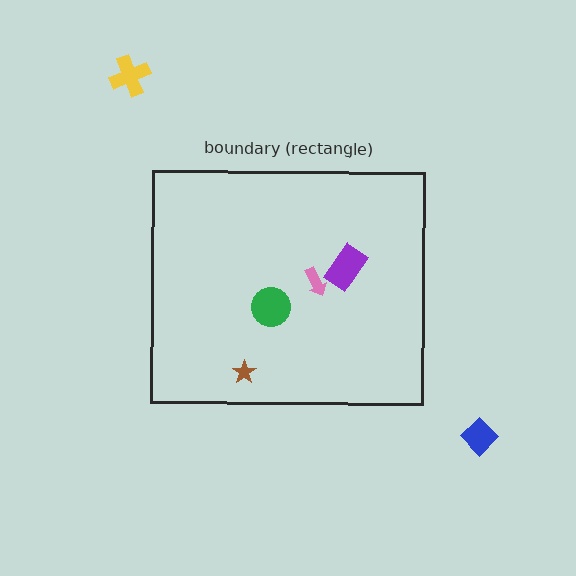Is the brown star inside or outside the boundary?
Inside.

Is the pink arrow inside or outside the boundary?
Inside.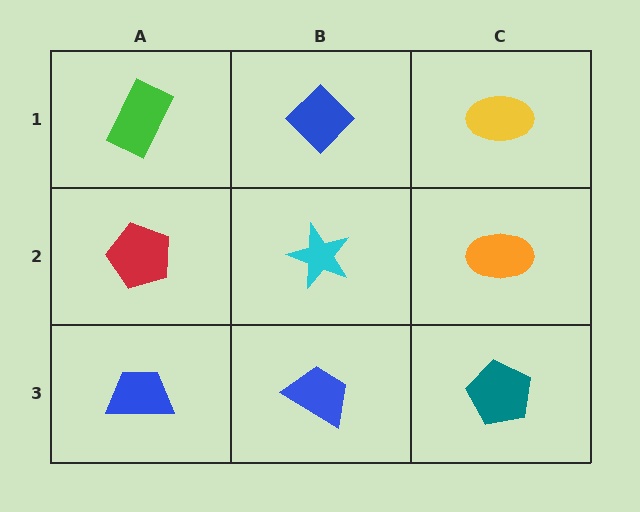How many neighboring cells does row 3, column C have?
2.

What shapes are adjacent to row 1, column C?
An orange ellipse (row 2, column C), a blue diamond (row 1, column B).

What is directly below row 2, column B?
A blue trapezoid.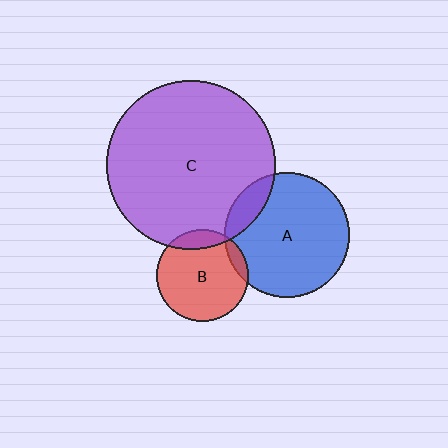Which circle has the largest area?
Circle C (purple).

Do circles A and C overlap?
Yes.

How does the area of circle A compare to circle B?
Approximately 1.9 times.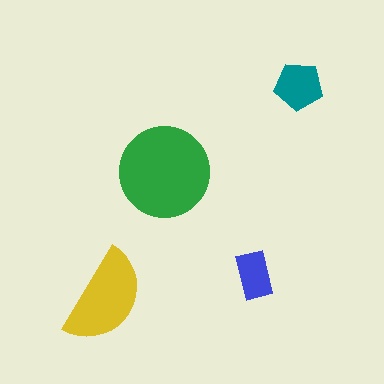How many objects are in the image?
There are 4 objects in the image.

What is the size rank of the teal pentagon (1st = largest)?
3rd.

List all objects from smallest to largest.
The blue rectangle, the teal pentagon, the yellow semicircle, the green circle.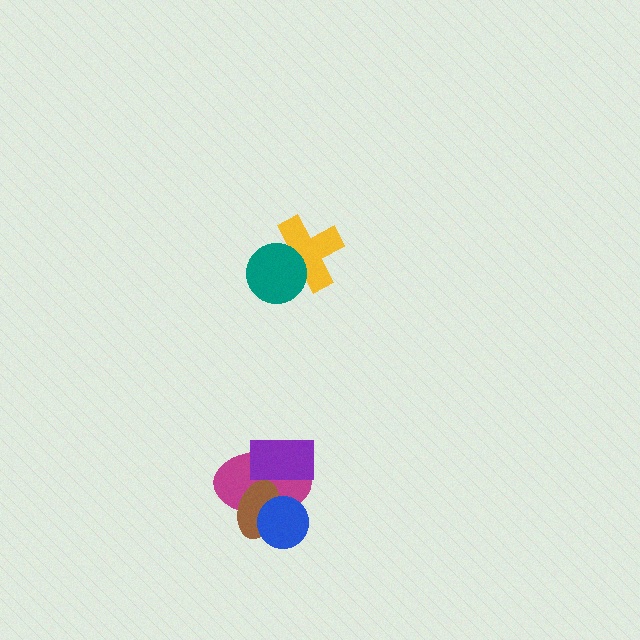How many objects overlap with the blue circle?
2 objects overlap with the blue circle.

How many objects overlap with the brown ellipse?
3 objects overlap with the brown ellipse.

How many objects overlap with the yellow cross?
1 object overlaps with the yellow cross.